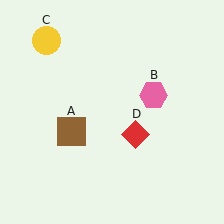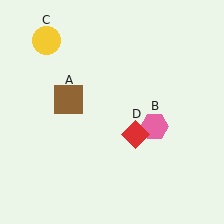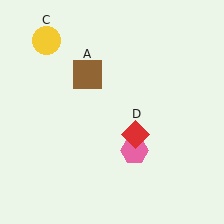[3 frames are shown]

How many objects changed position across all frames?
2 objects changed position: brown square (object A), pink hexagon (object B).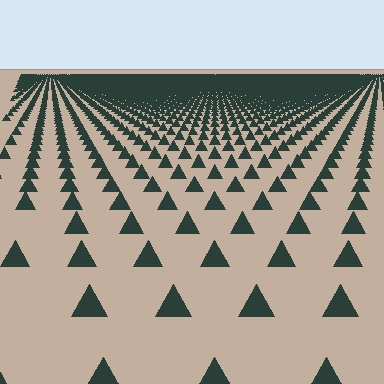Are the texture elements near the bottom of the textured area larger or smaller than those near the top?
Larger. Near the bottom, elements are closer to the viewer and appear at a bigger on-screen size.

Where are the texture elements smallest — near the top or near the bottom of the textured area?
Near the top.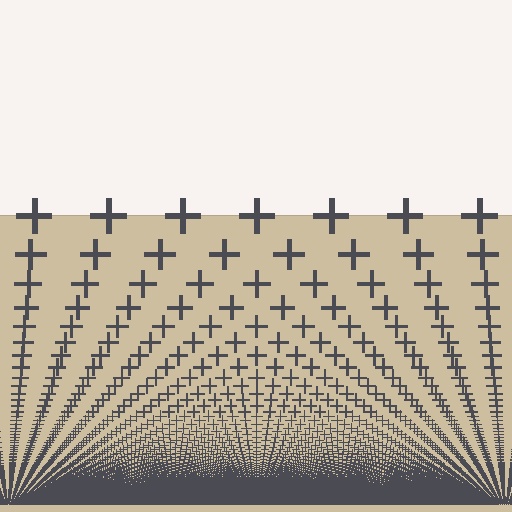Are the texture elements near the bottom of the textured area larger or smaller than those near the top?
Smaller. The gradient is inverted — elements near the bottom are smaller and denser.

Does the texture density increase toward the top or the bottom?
Density increases toward the bottom.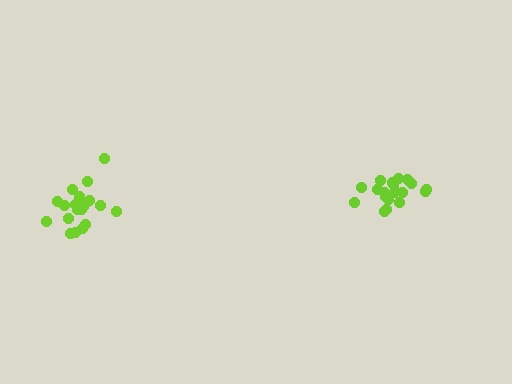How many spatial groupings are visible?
There are 2 spatial groupings.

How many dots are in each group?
Group 1: 20 dots, Group 2: 20 dots (40 total).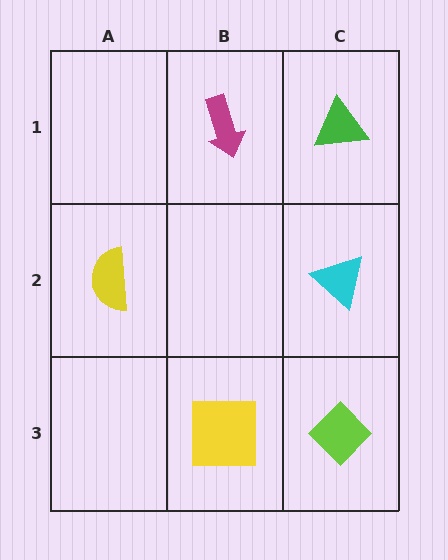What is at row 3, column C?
A lime diamond.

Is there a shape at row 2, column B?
No, that cell is empty.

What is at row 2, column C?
A cyan triangle.